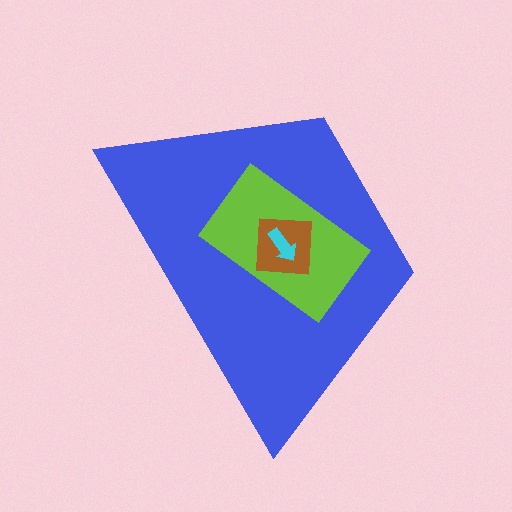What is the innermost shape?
The cyan arrow.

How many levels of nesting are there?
4.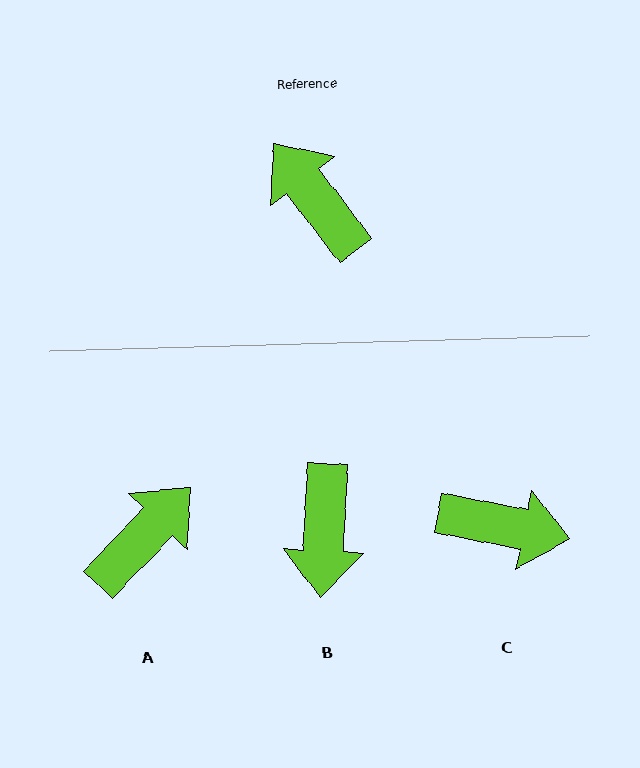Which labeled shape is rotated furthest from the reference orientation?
B, about 139 degrees away.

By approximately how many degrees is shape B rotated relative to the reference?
Approximately 139 degrees counter-clockwise.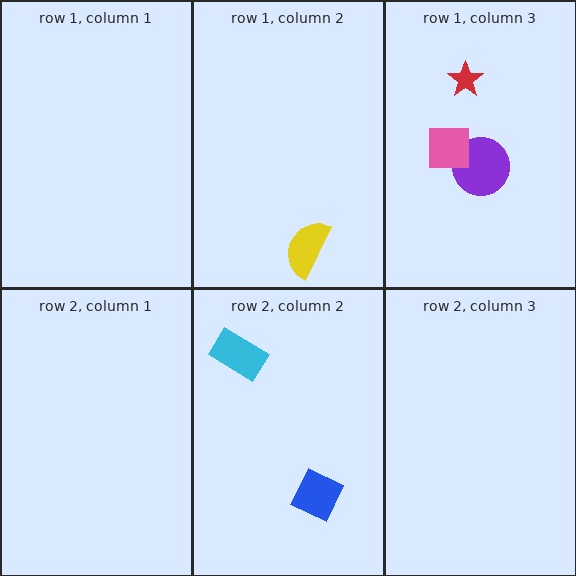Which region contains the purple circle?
The row 1, column 3 region.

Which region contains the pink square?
The row 1, column 3 region.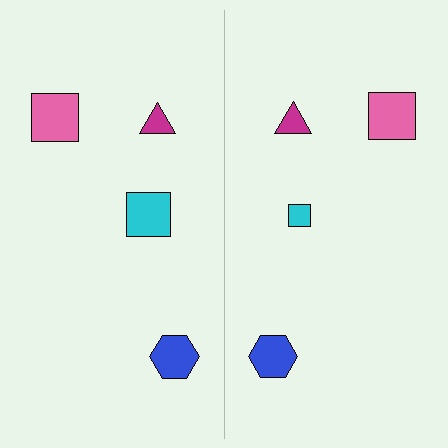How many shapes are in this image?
There are 8 shapes in this image.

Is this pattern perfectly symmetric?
No, the pattern is not perfectly symmetric. The cyan square on the right side has a different size than its mirror counterpart.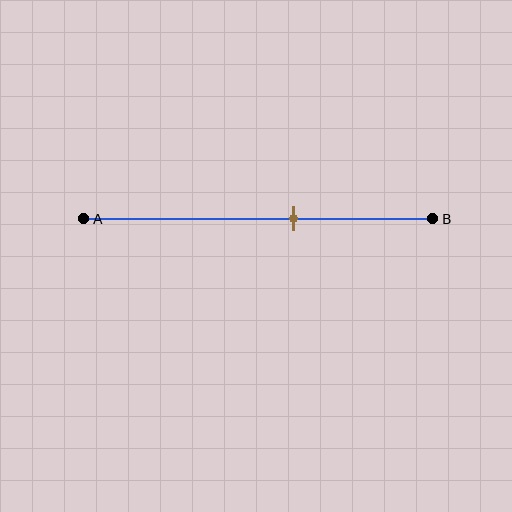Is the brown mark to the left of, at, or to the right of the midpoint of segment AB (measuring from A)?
The brown mark is to the right of the midpoint of segment AB.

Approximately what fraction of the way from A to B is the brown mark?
The brown mark is approximately 60% of the way from A to B.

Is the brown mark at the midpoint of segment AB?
No, the mark is at about 60% from A, not at the 50% midpoint.